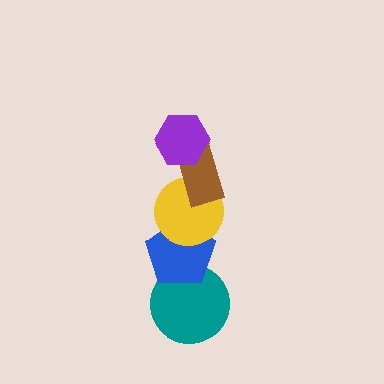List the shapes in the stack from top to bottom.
From top to bottom: the purple hexagon, the brown rectangle, the yellow circle, the blue pentagon, the teal circle.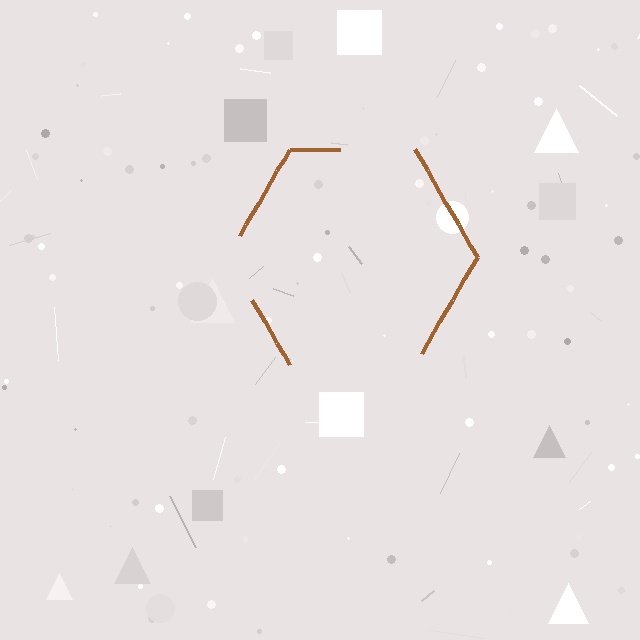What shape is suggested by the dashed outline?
The dashed outline suggests a hexagon.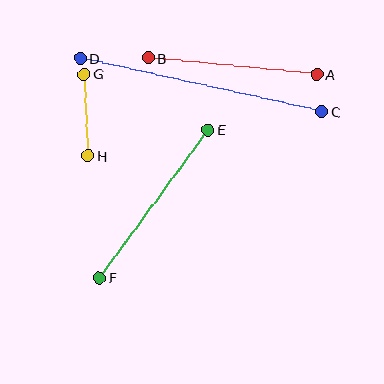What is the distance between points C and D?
The distance is approximately 247 pixels.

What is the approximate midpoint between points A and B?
The midpoint is at approximately (232, 66) pixels.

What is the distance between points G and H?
The distance is approximately 82 pixels.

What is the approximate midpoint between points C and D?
The midpoint is at approximately (201, 85) pixels.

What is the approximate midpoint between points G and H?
The midpoint is at approximately (86, 115) pixels.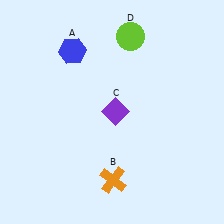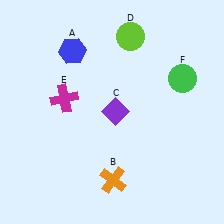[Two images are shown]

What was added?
A magenta cross (E), a green circle (F) were added in Image 2.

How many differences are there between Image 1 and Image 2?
There are 2 differences between the two images.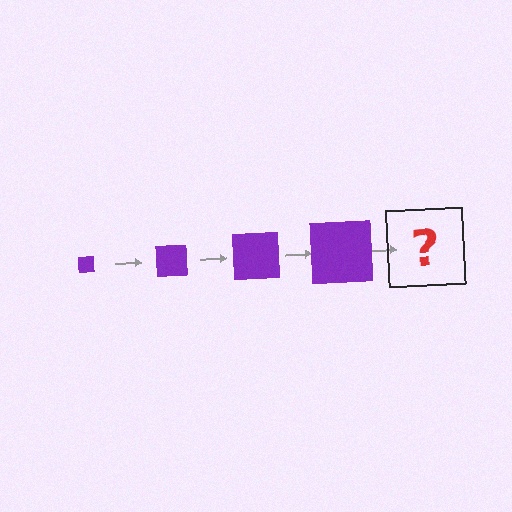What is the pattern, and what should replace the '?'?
The pattern is that the square gets progressively larger each step. The '?' should be a purple square, larger than the previous one.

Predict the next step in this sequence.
The next step is a purple square, larger than the previous one.